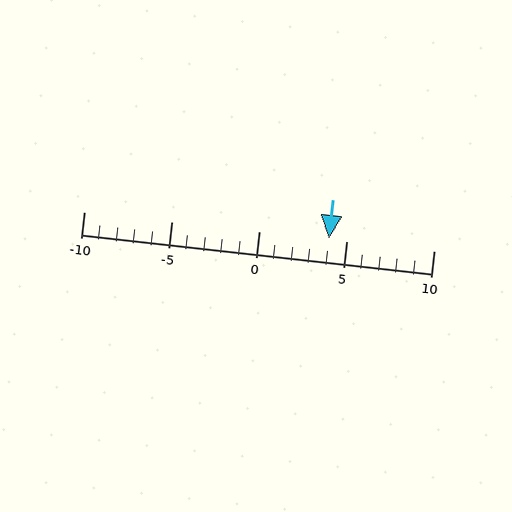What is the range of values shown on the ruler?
The ruler shows values from -10 to 10.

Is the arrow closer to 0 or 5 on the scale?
The arrow is closer to 5.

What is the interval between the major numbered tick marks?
The major tick marks are spaced 5 units apart.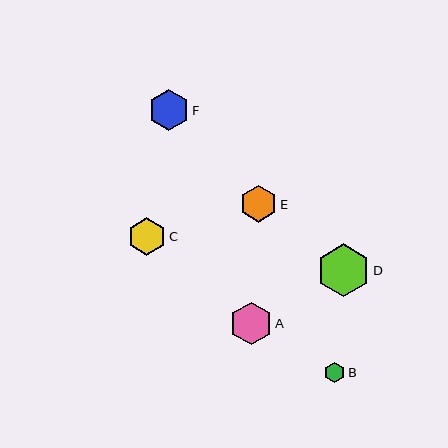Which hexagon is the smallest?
Hexagon B is the smallest with a size of approximately 20 pixels.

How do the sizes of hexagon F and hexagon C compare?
Hexagon F and hexagon C are approximately the same size.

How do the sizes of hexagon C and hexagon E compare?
Hexagon C and hexagon E are approximately the same size.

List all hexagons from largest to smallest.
From largest to smallest: D, A, F, C, E, B.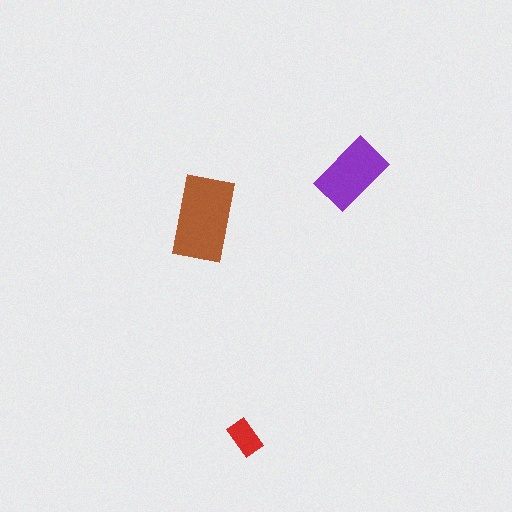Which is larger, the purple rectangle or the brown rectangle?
The brown one.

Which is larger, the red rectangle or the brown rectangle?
The brown one.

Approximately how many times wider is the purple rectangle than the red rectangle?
About 2 times wider.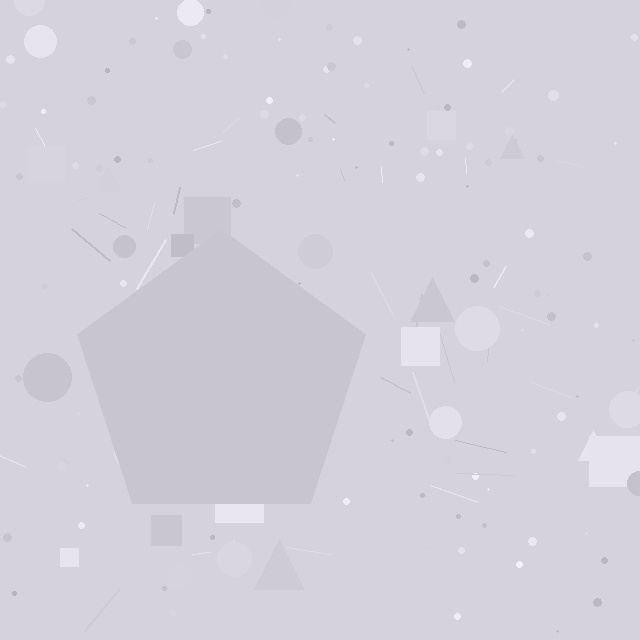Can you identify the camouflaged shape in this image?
The camouflaged shape is a pentagon.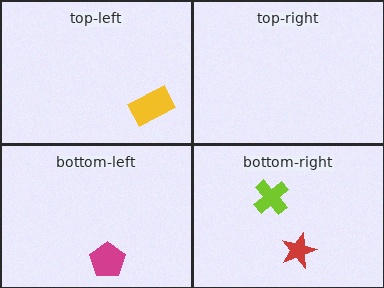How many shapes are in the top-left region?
1.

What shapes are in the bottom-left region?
The magenta pentagon.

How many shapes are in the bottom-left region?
1.